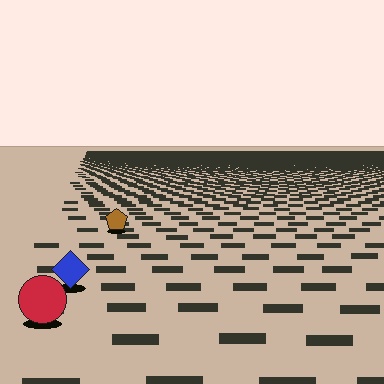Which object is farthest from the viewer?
The brown pentagon is farthest from the viewer. It appears smaller and the ground texture around it is denser.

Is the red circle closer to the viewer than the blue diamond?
Yes. The red circle is closer — you can tell from the texture gradient: the ground texture is coarser near it.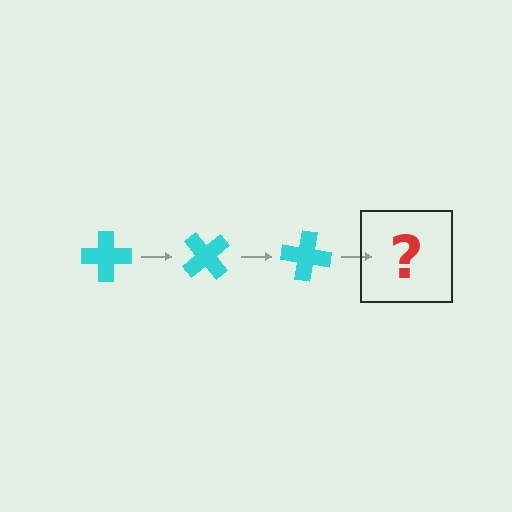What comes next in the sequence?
The next element should be a cyan cross rotated 150 degrees.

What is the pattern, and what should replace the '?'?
The pattern is that the cross rotates 50 degrees each step. The '?' should be a cyan cross rotated 150 degrees.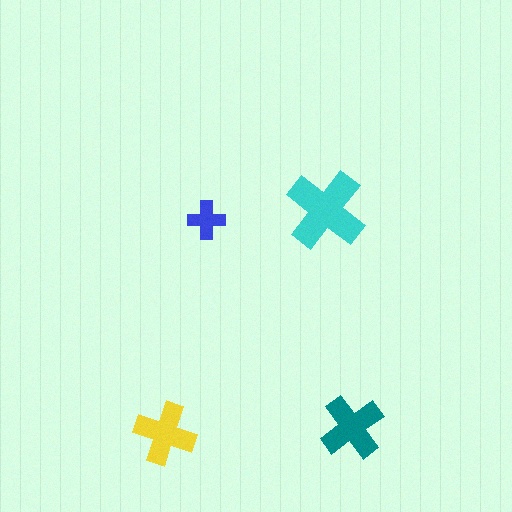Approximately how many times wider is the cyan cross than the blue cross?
About 2 times wider.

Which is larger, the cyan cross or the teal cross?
The cyan one.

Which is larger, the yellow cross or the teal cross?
The teal one.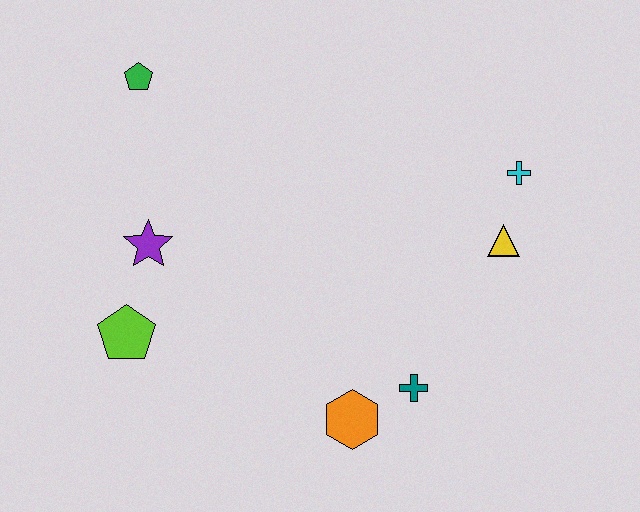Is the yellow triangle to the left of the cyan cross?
Yes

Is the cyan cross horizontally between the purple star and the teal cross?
No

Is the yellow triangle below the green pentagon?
Yes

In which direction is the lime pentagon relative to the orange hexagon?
The lime pentagon is to the left of the orange hexagon.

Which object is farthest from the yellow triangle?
The green pentagon is farthest from the yellow triangle.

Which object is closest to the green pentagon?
The purple star is closest to the green pentagon.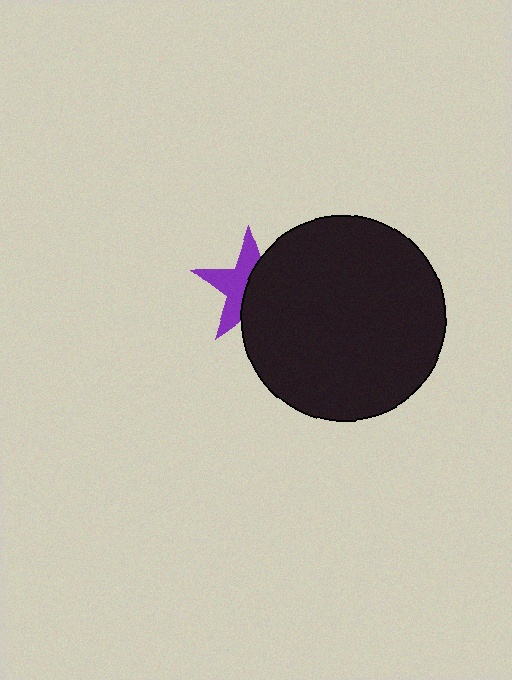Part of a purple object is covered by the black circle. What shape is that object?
It is a star.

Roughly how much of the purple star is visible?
About half of it is visible (roughly 49%).